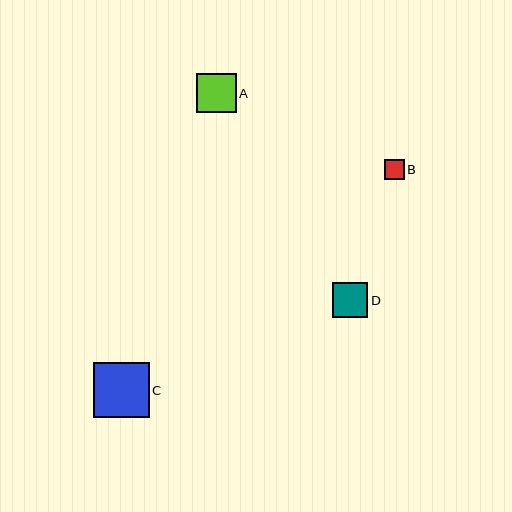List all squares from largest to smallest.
From largest to smallest: C, A, D, B.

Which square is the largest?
Square C is the largest with a size of approximately 55 pixels.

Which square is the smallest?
Square B is the smallest with a size of approximately 20 pixels.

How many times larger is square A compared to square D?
Square A is approximately 1.1 times the size of square D.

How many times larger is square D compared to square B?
Square D is approximately 1.8 times the size of square B.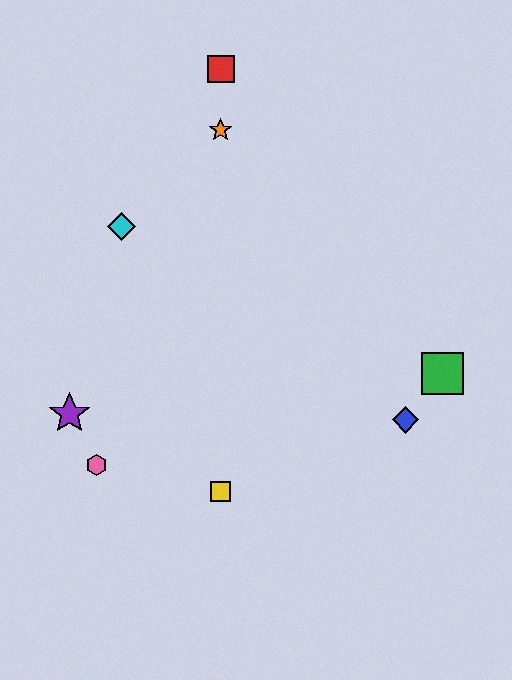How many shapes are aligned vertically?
3 shapes (the red square, the yellow square, the orange star) are aligned vertically.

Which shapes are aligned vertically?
The red square, the yellow square, the orange star are aligned vertically.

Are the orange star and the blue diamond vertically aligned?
No, the orange star is at x≈221 and the blue diamond is at x≈405.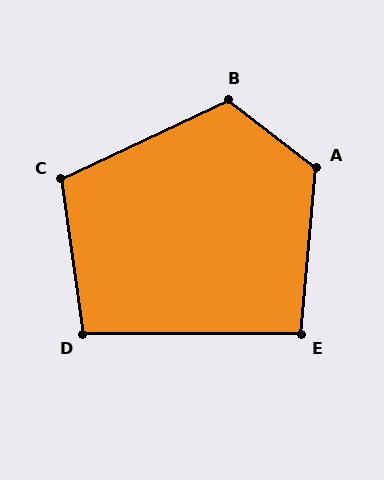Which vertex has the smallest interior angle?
E, at approximately 95 degrees.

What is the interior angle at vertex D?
Approximately 98 degrees (obtuse).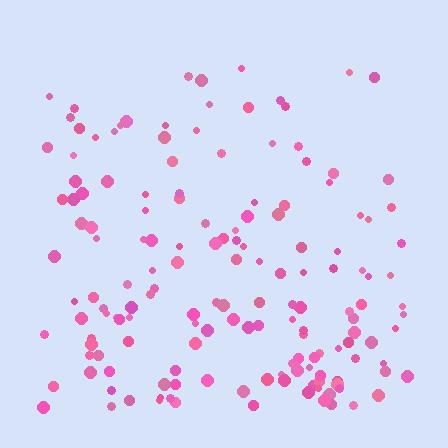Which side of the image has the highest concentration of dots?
The bottom.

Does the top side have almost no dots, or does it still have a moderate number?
Still a moderate number, just noticeably fewer than the bottom.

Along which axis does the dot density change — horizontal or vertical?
Vertical.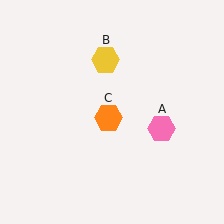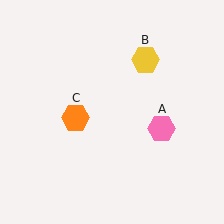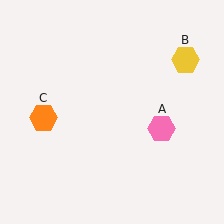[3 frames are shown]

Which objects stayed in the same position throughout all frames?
Pink hexagon (object A) remained stationary.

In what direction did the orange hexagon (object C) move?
The orange hexagon (object C) moved left.